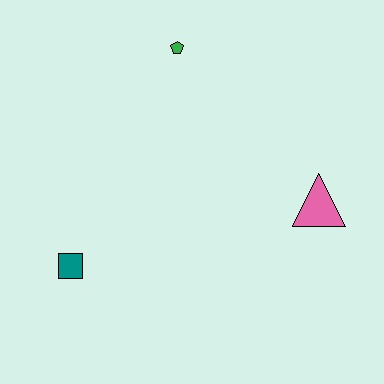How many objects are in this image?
There are 3 objects.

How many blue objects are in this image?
There are no blue objects.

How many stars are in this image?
There are no stars.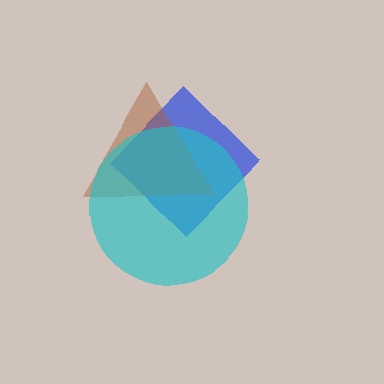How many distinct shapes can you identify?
There are 3 distinct shapes: a blue diamond, a brown triangle, a cyan circle.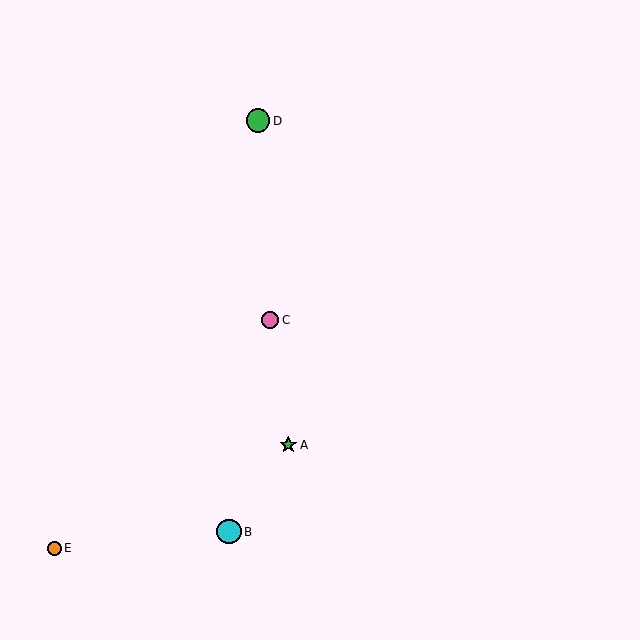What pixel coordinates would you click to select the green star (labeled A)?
Click at (288, 445) to select the green star A.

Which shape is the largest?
The cyan circle (labeled B) is the largest.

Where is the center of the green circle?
The center of the green circle is at (258, 121).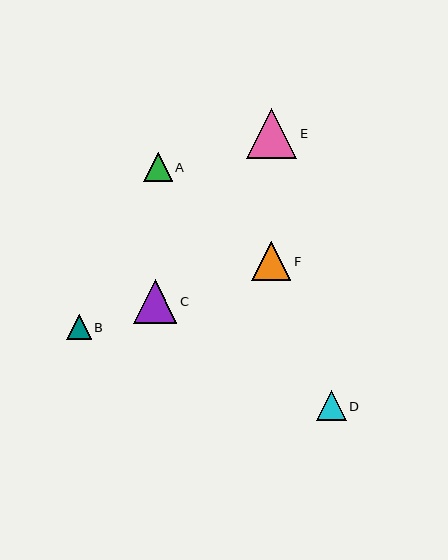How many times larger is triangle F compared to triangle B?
Triangle F is approximately 1.6 times the size of triangle B.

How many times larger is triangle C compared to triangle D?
Triangle C is approximately 1.4 times the size of triangle D.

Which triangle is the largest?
Triangle E is the largest with a size of approximately 50 pixels.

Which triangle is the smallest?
Triangle B is the smallest with a size of approximately 24 pixels.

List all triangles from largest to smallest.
From largest to smallest: E, C, F, D, A, B.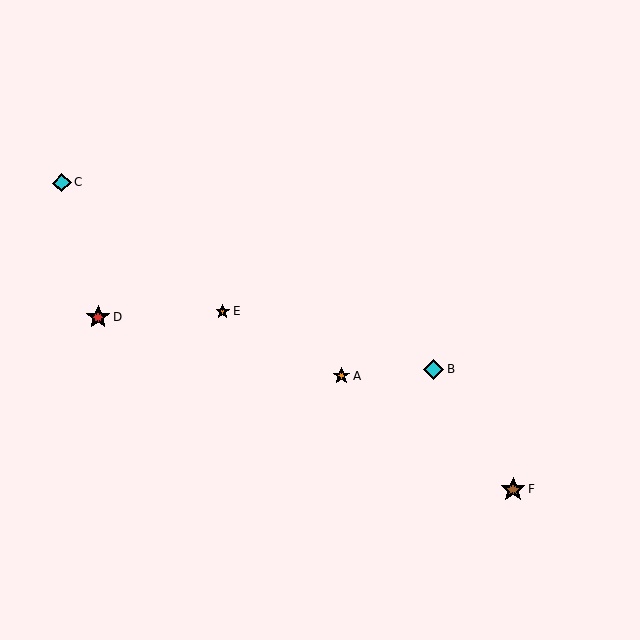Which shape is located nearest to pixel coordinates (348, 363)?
The orange star (labeled A) at (342, 376) is nearest to that location.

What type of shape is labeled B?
Shape B is a cyan diamond.